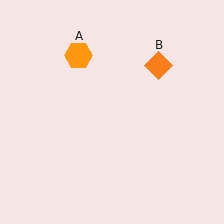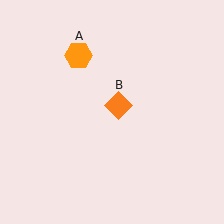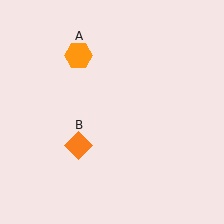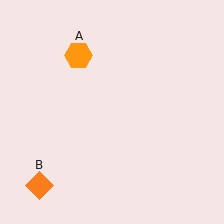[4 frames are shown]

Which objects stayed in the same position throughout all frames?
Orange hexagon (object A) remained stationary.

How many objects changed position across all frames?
1 object changed position: orange diamond (object B).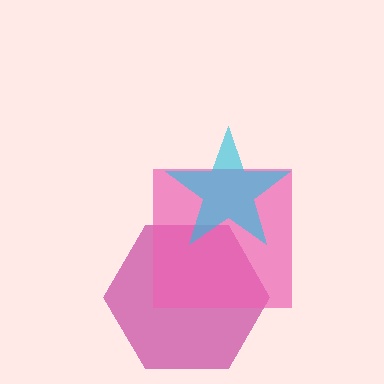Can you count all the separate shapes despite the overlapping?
Yes, there are 3 separate shapes.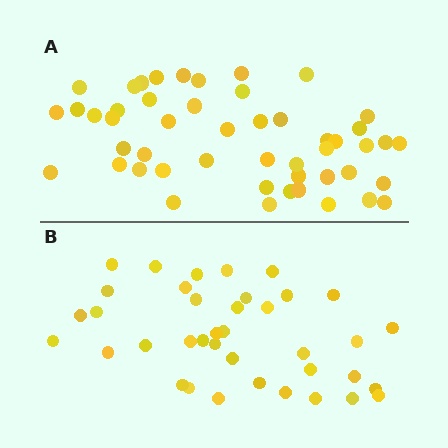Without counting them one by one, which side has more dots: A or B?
Region A (the top region) has more dots.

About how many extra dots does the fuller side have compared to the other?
Region A has roughly 12 or so more dots than region B.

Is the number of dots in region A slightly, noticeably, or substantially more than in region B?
Region A has noticeably more, but not dramatically so. The ratio is roughly 1.3 to 1.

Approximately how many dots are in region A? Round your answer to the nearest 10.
About 50 dots. (The exact count is 49, which rounds to 50.)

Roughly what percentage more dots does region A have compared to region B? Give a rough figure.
About 30% more.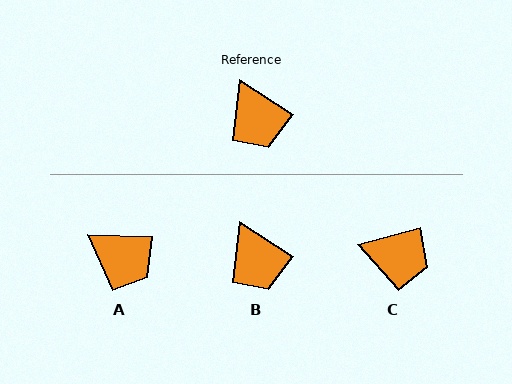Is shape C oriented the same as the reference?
No, it is off by about 49 degrees.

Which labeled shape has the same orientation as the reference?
B.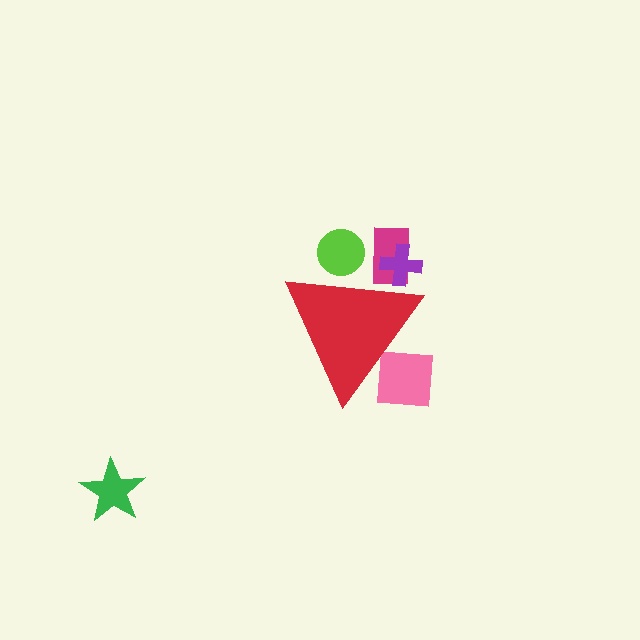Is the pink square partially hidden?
Yes, the pink square is partially hidden behind the red triangle.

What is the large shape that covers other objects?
A red triangle.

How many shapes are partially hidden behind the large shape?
4 shapes are partially hidden.